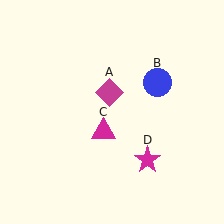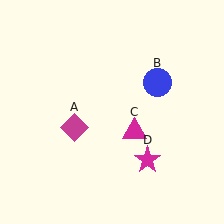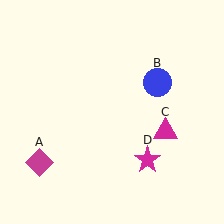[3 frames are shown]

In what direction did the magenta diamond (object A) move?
The magenta diamond (object A) moved down and to the left.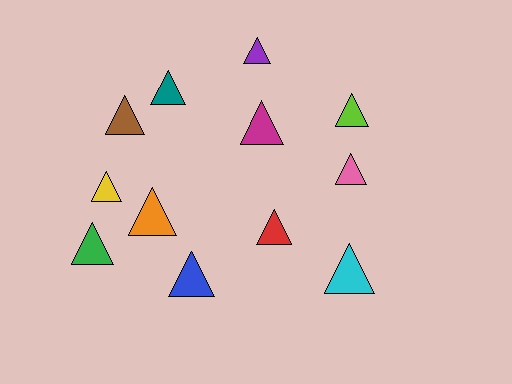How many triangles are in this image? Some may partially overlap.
There are 12 triangles.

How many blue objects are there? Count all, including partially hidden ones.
There is 1 blue object.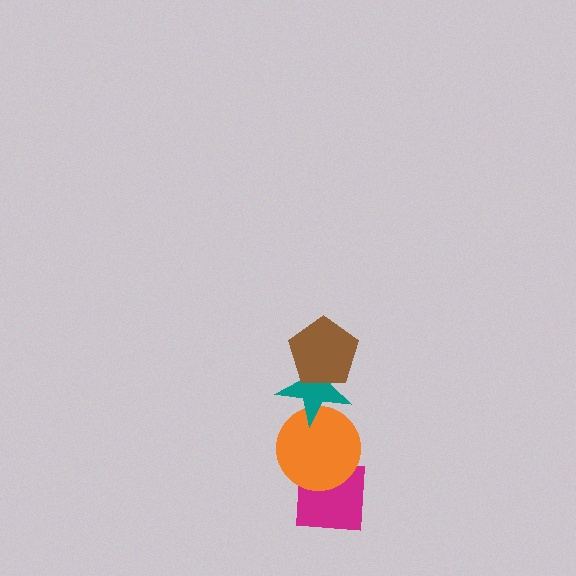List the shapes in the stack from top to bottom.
From top to bottom: the brown pentagon, the teal star, the orange circle, the magenta square.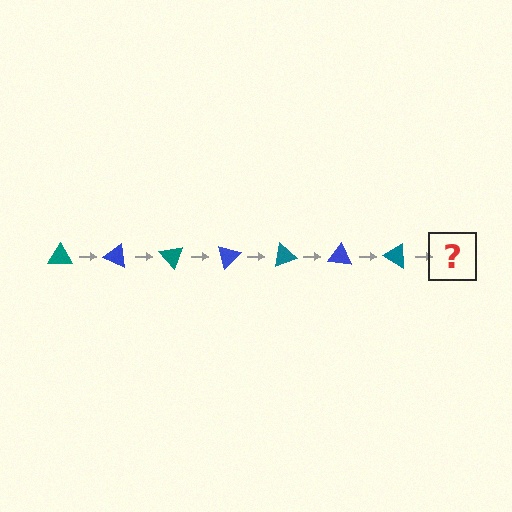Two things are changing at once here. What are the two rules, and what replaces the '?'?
The two rules are that it rotates 25 degrees each step and the color cycles through teal and blue. The '?' should be a blue triangle, rotated 175 degrees from the start.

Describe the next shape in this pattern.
It should be a blue triangle, rotated 175 degrees from the start.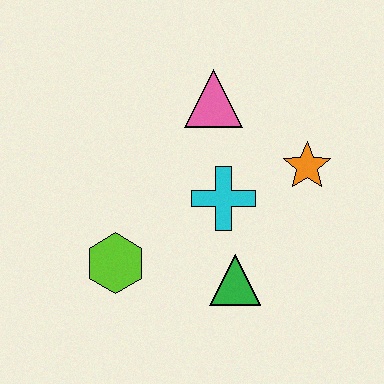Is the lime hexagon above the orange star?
No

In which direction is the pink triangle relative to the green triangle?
The pink triangle is above the green triangle.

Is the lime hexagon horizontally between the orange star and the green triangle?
No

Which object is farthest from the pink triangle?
The lime hexagon is farthest from the pink triangle.